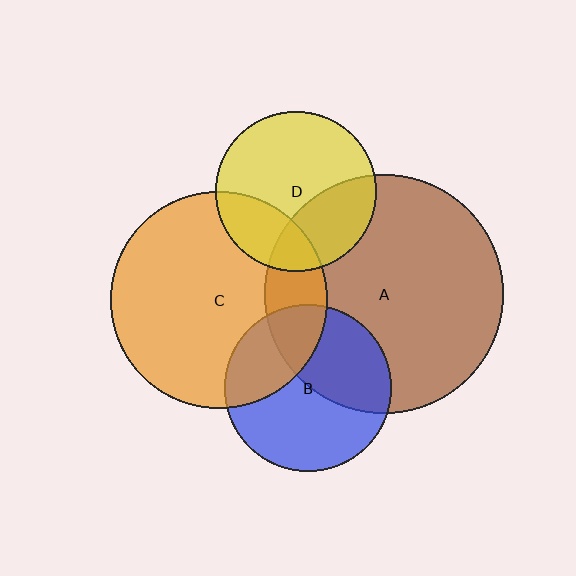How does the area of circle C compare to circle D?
Approximately 1.8 times.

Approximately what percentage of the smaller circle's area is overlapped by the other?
Approximately 30%.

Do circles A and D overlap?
Yes.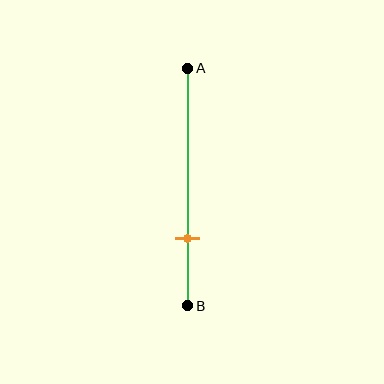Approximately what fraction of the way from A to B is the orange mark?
The orange mark is approximately 70% of the way from A to B.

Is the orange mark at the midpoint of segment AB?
No, the mark is at about 70% from A, not at the 50% midpoint.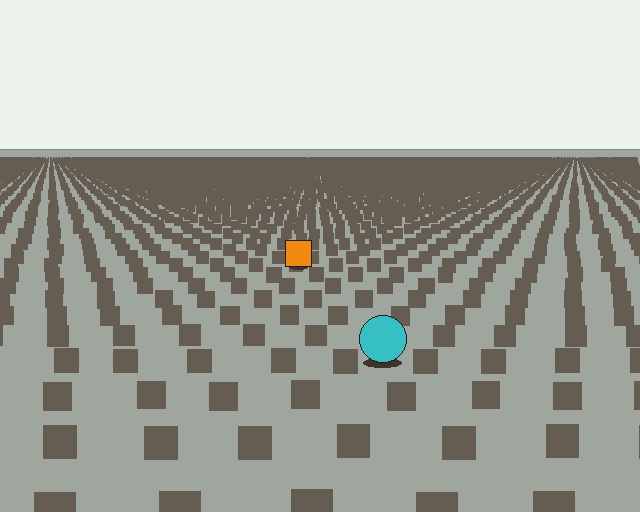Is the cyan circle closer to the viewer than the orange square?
Yes. The cyan circle is closer — you can tell from the texture gradient: the ground texture is coarser near it.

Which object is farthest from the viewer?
The orange square is farthest from the viewer. It appears smaller and the ground texture around it is denser.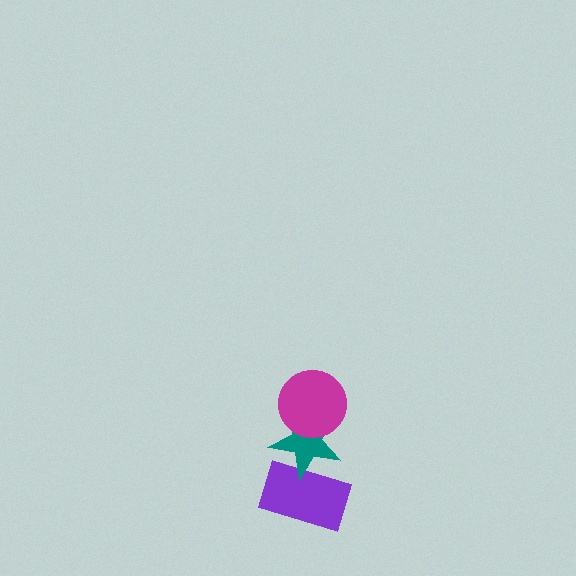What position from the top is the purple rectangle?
The purple rectangle is 3rd from the top.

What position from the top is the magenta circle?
The magenta circle is 1st from the top.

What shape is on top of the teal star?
The magenta circle is on top of the teal star.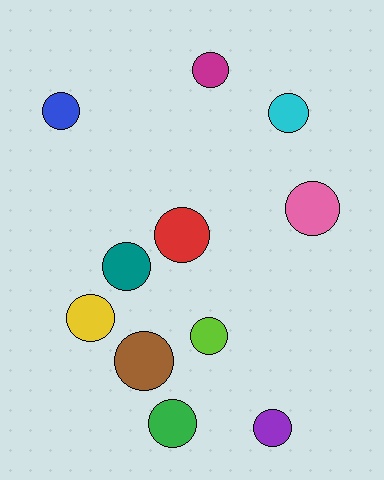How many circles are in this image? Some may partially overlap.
There are 11 circles.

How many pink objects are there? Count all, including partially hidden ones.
There is 1 pink object.